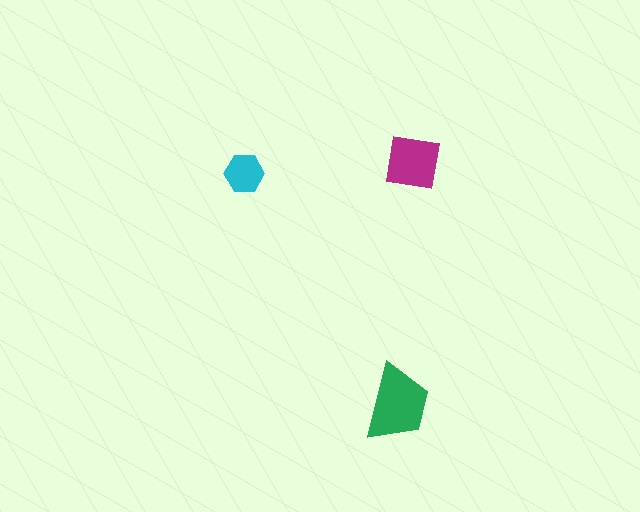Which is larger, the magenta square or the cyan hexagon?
The magenta square.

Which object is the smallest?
The cyan hexagon.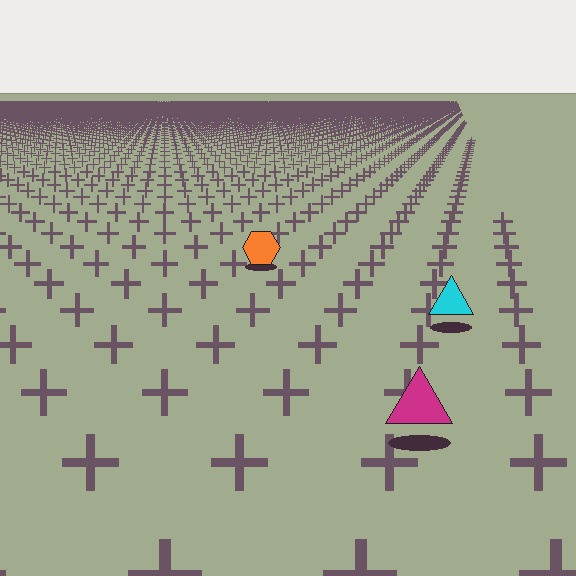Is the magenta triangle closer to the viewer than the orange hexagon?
Yes. The magenta triangle is closer — you can tell from the texture gradient: the ground texture is coarser near it.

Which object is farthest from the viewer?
The orange hexagon is farthest from the viewer. It appears smaller and the ground texture around it is denser.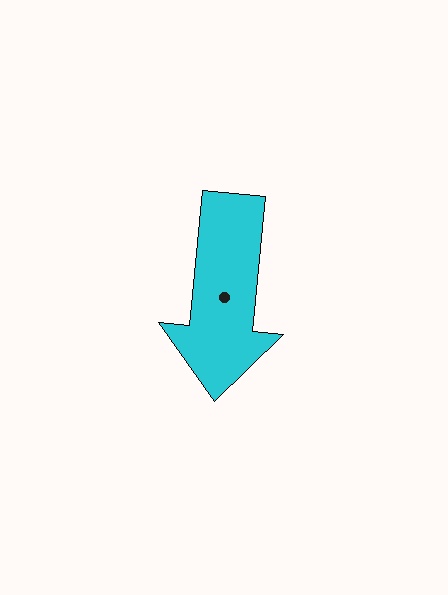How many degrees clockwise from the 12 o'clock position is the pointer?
Approximately 185 degrees.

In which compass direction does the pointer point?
South.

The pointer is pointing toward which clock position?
Roughly 6 o'clock.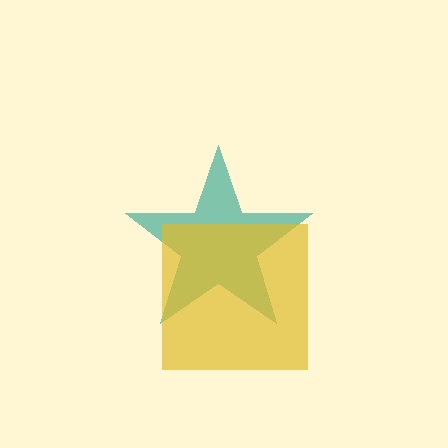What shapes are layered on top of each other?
The layered shapes are: a teal star, a yellow square.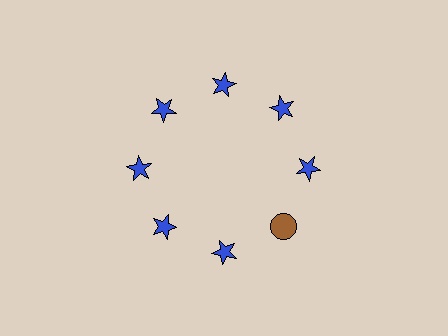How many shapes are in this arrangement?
There are 8 shapes arranged in a ring pattern.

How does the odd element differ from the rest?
It differs in both color (brown instead of blue) and shape (circle instead of star).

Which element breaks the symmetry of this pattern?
The brown circle at roughly the 4 o'clock position breaks the symmetry. All other shapes are blue stars.